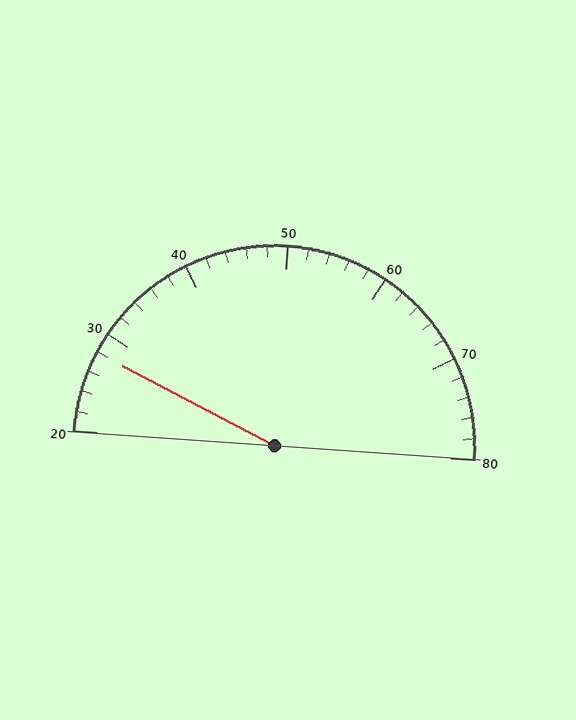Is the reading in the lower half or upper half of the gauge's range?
The reading is in the lower half of the range (20 to 80).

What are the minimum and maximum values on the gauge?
The gauge ranges from 20 to 80.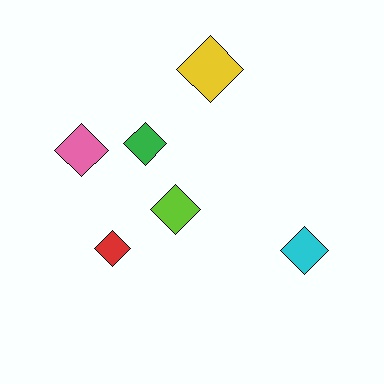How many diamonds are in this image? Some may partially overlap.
There are 6 diamonds.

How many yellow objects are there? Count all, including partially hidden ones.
There is 1 yellow object.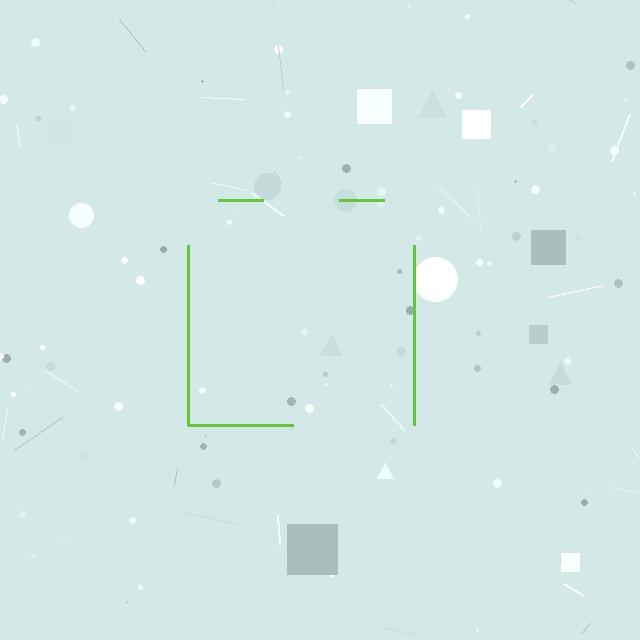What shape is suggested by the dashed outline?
The dashed outline suggests a square.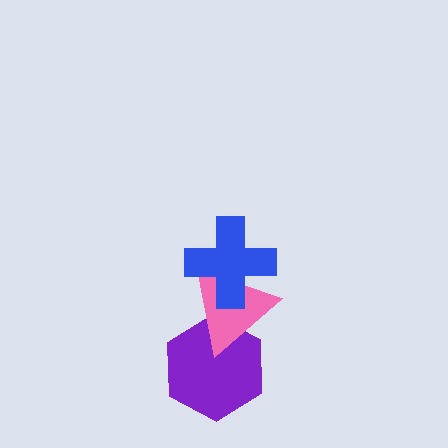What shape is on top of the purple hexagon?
The pink triangle is on top of the purple hexagon.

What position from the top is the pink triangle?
The pink triangle is 2nd from the top.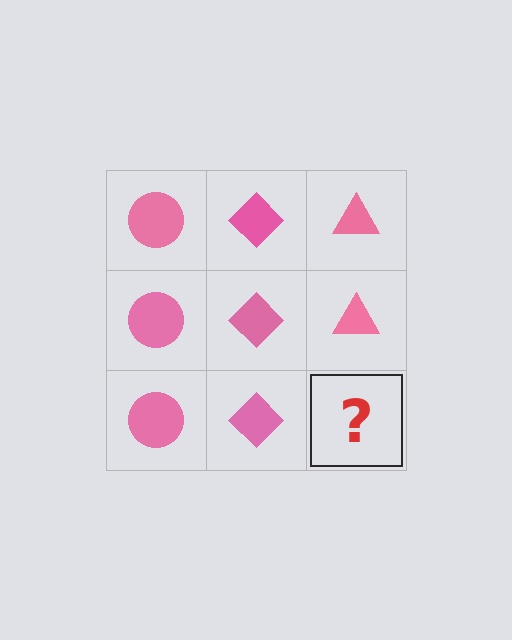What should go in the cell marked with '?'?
The missing cell should contain a pink triangle.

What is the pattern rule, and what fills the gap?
The rule is that each column has a consistent shape. The gap should be filled with a pink triangle.